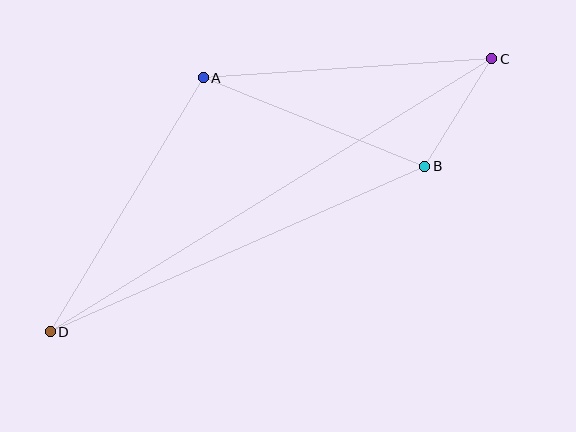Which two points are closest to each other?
Points B and C are closest to each other.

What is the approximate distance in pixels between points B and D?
The distance between B and D is approximately 410 pixels.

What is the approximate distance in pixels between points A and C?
The distance between A and C is approximately 289 pixels.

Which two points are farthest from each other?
Points C and D are farthest from each other.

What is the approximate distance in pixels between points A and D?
The distance between A and D is approximately 296 pixels.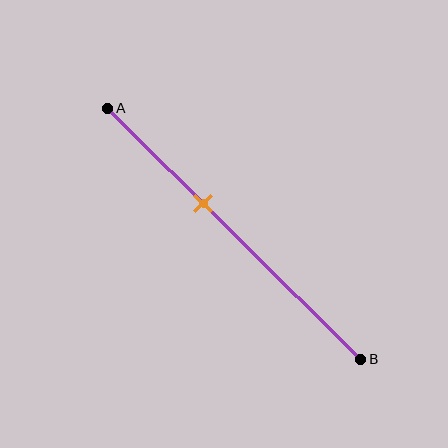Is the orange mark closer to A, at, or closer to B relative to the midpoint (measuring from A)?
The orange mark is closer to point A than the midpoint of segment AB.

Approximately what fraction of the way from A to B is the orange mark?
The orange mark is approximately 40% of the way from A to B.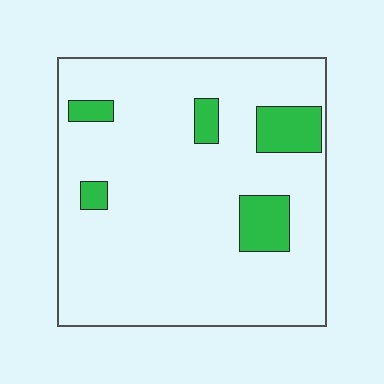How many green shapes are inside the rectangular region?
5.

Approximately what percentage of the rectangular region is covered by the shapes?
Approximately 10%.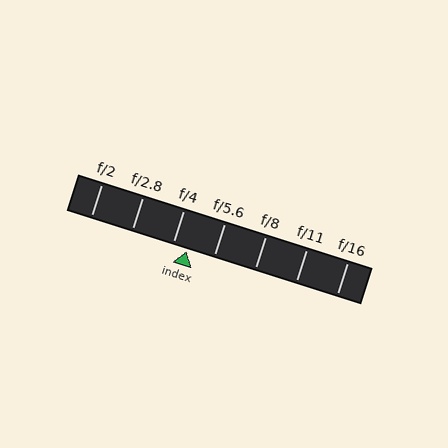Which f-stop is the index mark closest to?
The index mark is closest to f/4.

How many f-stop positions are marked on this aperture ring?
There are 7 f-stop positions marked.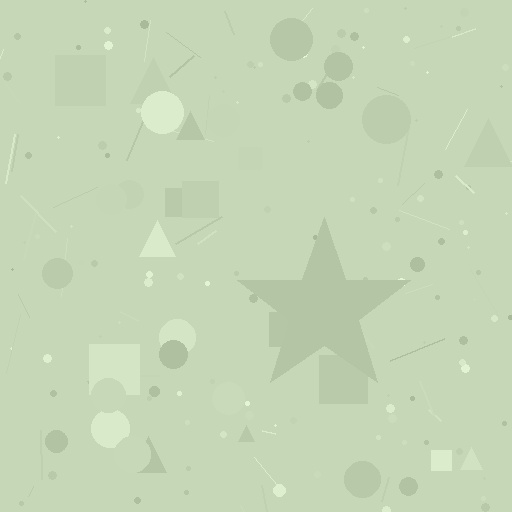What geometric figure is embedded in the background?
A star is embedded in the background.